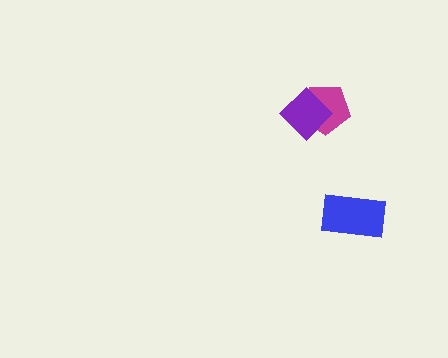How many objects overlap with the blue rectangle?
0 objects overlap with the blue rectangle.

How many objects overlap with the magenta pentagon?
1 object overlaps with the magenta pentagon.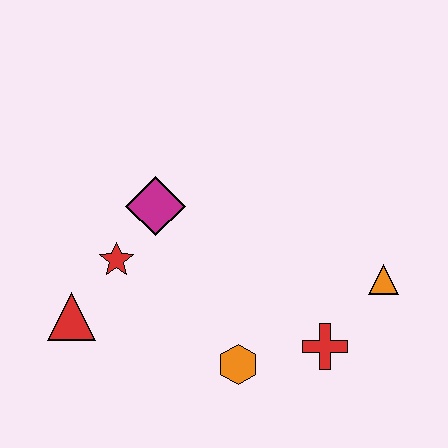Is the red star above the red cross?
Yes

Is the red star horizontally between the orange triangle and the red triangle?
Yes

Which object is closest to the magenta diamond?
The red star is closest to the magenta diamond.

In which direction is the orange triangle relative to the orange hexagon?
The orange triangle is to the right of the orange hexagon.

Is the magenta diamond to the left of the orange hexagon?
Yes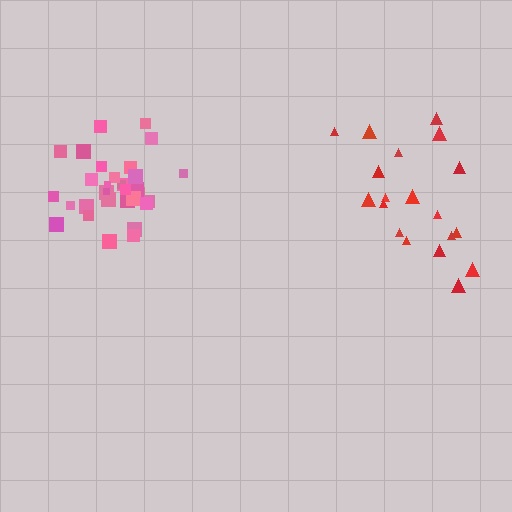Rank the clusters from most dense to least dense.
pink, red.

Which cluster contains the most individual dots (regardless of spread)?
Pink (33).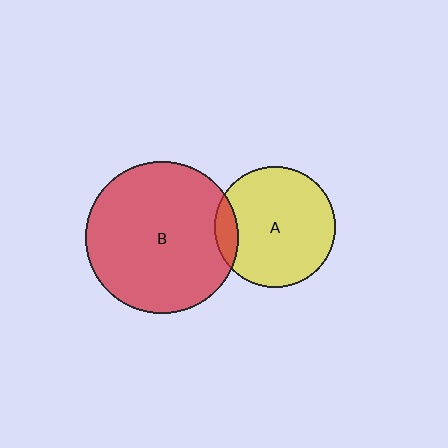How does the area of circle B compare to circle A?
Approximately 1.6 times.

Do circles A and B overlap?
Yes.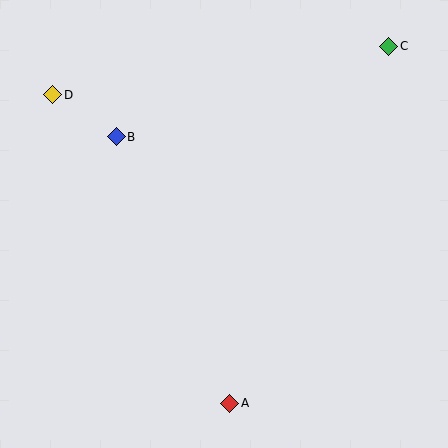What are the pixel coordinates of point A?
Point A is at (230, 403).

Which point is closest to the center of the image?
Point B at (116, 137) is closest to the center.